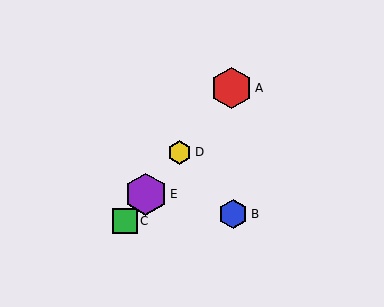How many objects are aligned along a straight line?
4 objects (A, C, D, E) are aligned along a straight line.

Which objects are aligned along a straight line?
Objects A, C, D, E are aligned along a straight line.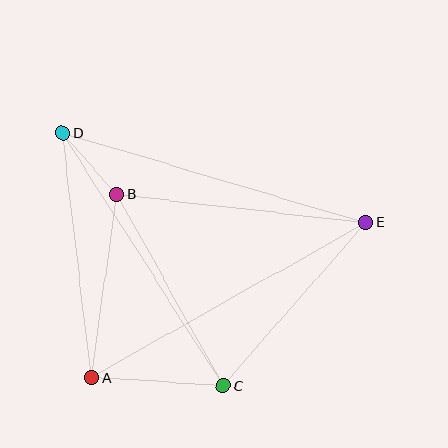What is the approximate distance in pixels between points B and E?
The distance between B and E is approximately 251 pixels.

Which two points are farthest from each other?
Points D and E are farthest from each other.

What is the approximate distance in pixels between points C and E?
The distance between C and E is approximately 217 pixels.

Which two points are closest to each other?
Points B and D are closest to each other.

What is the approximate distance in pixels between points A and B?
The distance between A and B is approximately 185 pixels.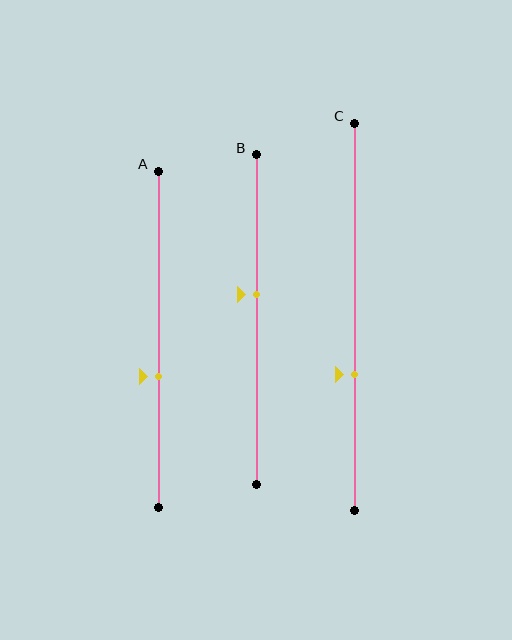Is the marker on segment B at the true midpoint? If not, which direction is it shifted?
No, the marker on segment B is shifted upward by about 8% of the segment length.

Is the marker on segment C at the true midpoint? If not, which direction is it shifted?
No, the marker on segment C is shifted downward by about 15% of the segment length.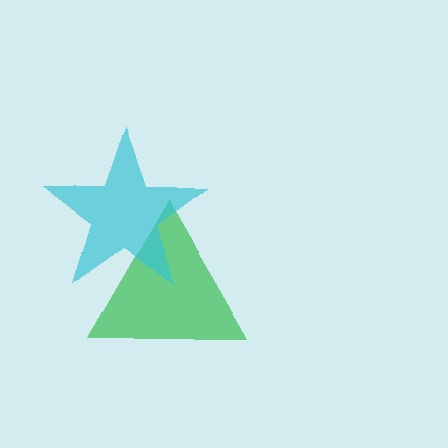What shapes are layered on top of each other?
The layered shapes are: a green triangle, a cyan star.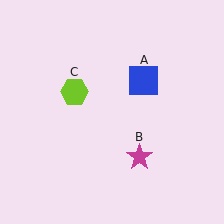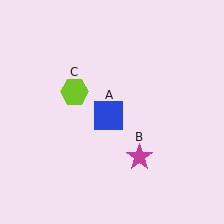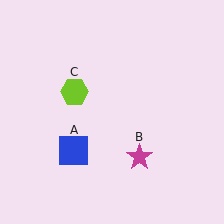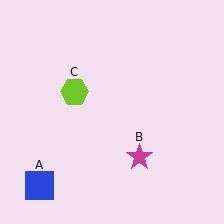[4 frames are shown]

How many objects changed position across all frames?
1 object changed position: blue square (object A).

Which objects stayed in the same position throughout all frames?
Magenta star (object B) and lime hexagon (object C) remained stationary.